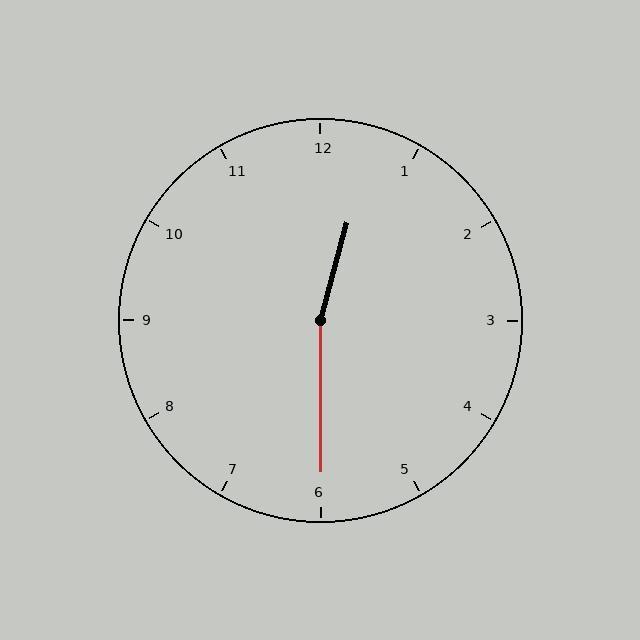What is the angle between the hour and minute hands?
Approximately 165 degrees.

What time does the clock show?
12:30.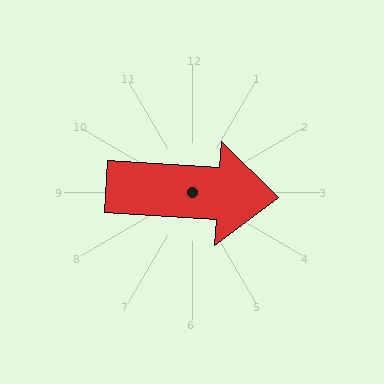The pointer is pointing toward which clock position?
Roughly 3 o'clock.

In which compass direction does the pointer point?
East.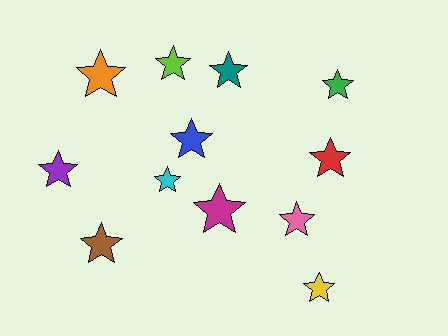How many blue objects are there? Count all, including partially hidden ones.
There is 1 blue object.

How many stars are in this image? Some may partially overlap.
There are 12 stars.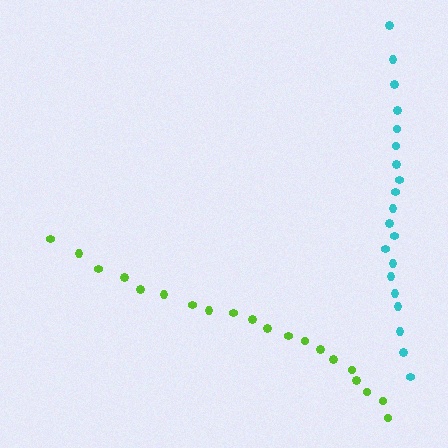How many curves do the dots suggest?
There are 2 distinct paths.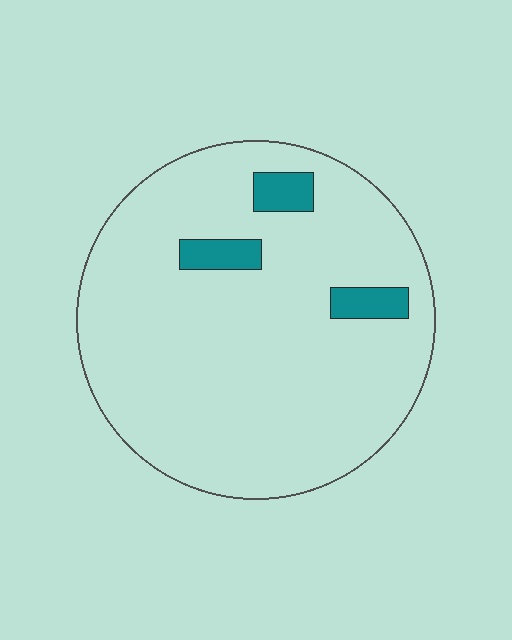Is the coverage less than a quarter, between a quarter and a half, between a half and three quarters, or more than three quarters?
Less than a quarter.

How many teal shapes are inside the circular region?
3.